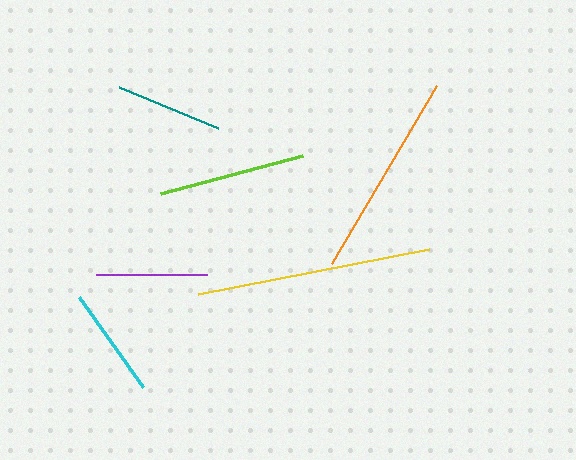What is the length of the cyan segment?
The cyan segment is approximately 110 pixels long.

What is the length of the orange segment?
The orange segment is approximately 206 pixels long.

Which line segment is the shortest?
The teal line is the shortest at approximately 107 pixels.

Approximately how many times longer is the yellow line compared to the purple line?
The yellow line is approximately 2.1 times the length of the purple line.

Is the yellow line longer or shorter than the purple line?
The yellow line is longer than the purple line.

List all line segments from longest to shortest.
From longest to shortest: yellow, orange, lime, purple, cyan, teal.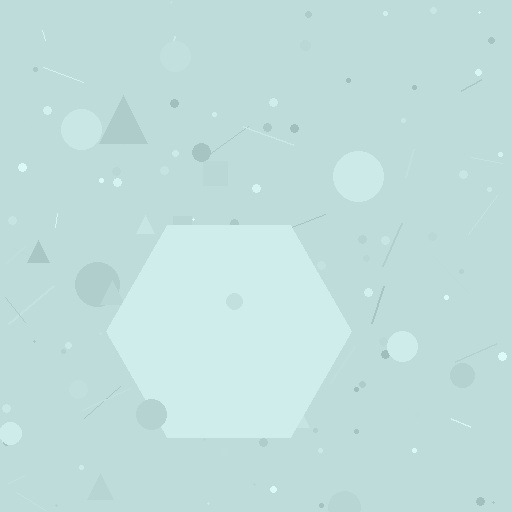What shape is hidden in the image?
A hexagon is hidden in the image.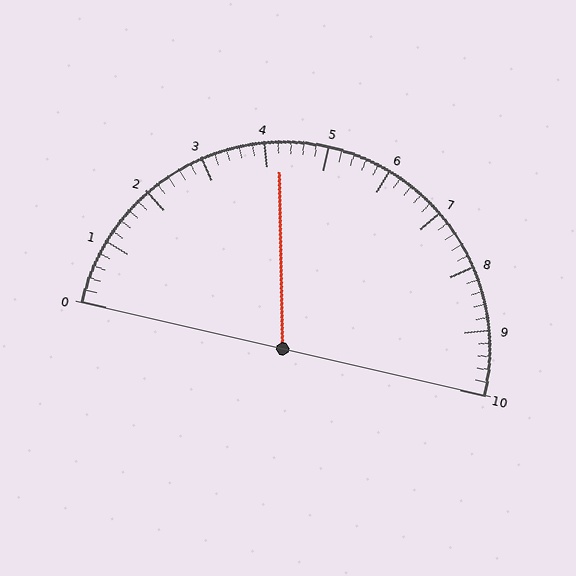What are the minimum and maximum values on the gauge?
The gauge ranges from 0 to 10.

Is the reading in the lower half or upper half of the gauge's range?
The reading is in the lower half of the range (0 to 10).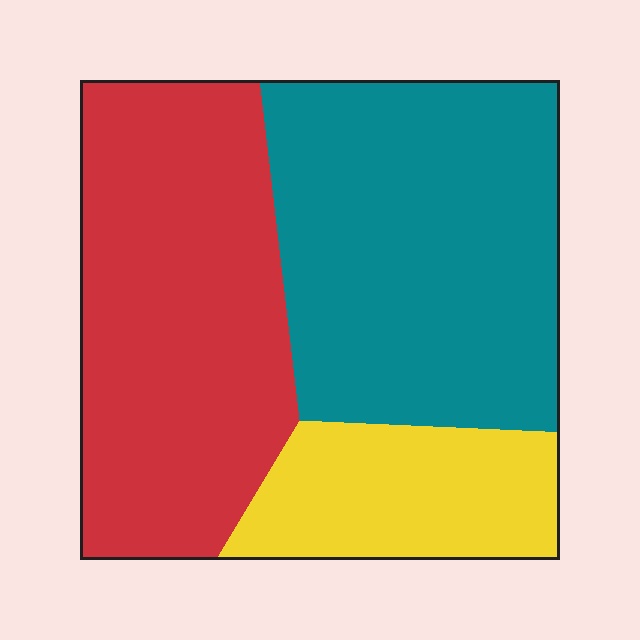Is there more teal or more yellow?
Teal.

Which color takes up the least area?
Yellow, at roughly 20%.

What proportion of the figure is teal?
Teal takes up between a third and a half of the figure.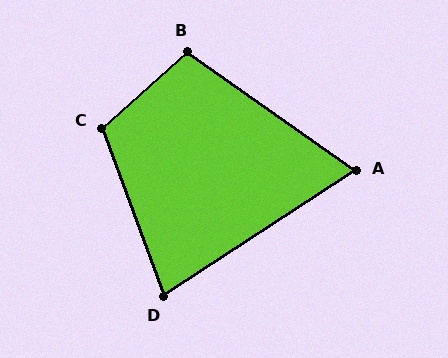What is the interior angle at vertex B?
Approximately 103 degrees (obtuse).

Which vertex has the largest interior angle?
C, at approximately 112 degrees.